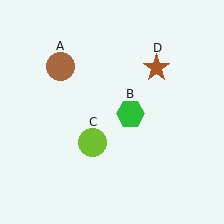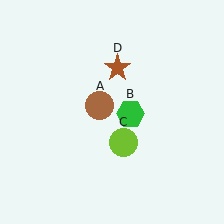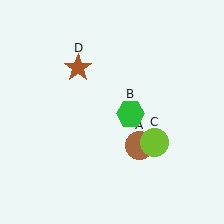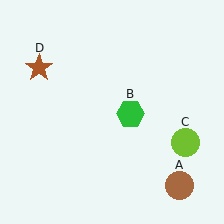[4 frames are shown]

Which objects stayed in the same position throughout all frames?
Green hexagon (object B) remained stationary.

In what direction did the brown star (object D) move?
The brown star (object D) moved left.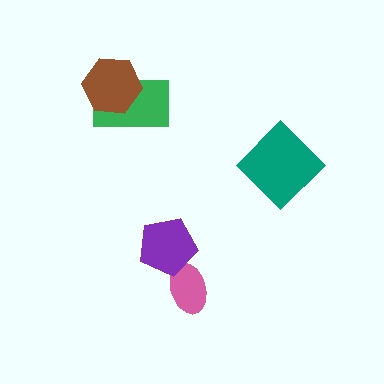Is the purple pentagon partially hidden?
No, no other shape covers it.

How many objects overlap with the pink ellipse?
1 object overlaps with the pink ellipse.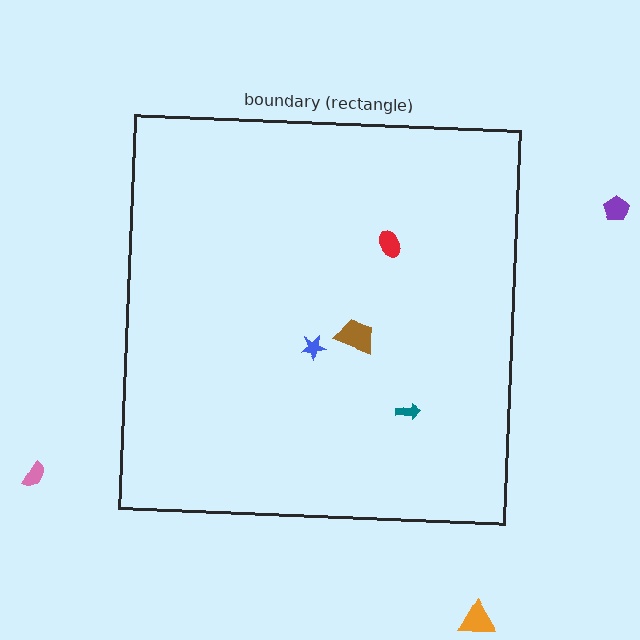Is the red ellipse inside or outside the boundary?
Inside.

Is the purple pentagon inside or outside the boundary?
Outside.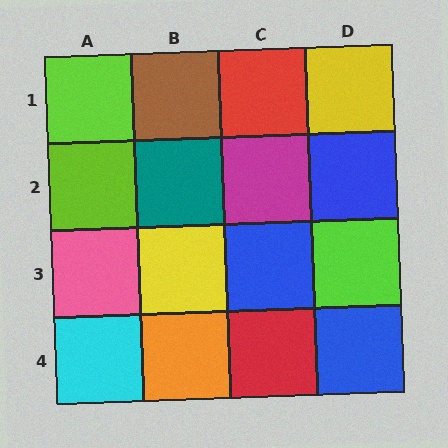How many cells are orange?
1 cell is orange.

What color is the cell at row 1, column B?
Brown.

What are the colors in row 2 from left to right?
Lime, teal, magenta, blue.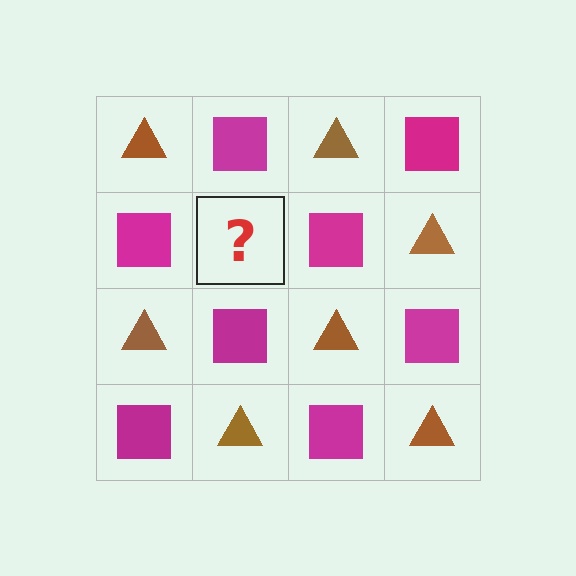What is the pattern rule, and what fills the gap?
The rule is that it alternates brown triangle and magenta square in a checkerboard pattern. The gap should be filled with a brown triangle.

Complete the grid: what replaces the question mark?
The question mark should be replaced with a brown triangle.